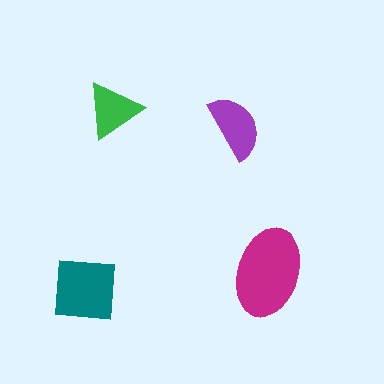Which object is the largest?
The magenta ellipse.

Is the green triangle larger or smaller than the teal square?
Smaller.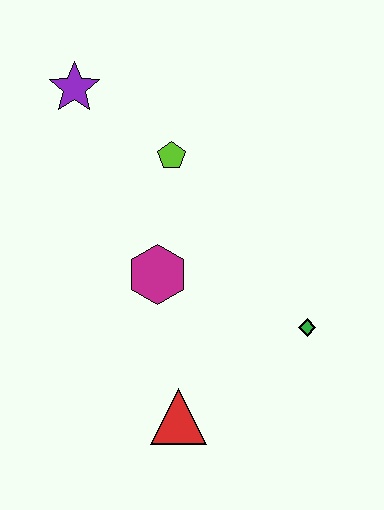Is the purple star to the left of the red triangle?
Yes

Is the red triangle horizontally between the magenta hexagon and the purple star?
No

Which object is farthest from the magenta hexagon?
The purple star is farthest from the magenta hexagon.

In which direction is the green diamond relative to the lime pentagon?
The green diamond is below the lime pentagon.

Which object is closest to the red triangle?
The magenta hexagon is closest to the red triangle.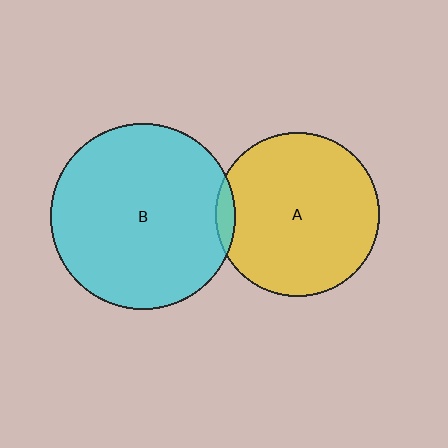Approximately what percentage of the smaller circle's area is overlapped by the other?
Approximately 5%.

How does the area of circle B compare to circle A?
Approximately 1.3 times.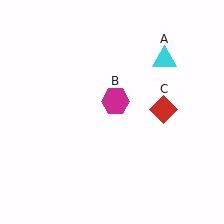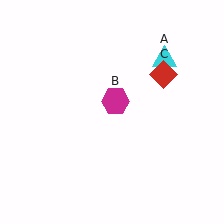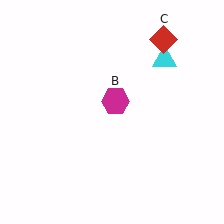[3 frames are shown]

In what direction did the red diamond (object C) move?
The red diamond (object C) moved up.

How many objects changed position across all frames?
1 object changed position: red diamond (object C).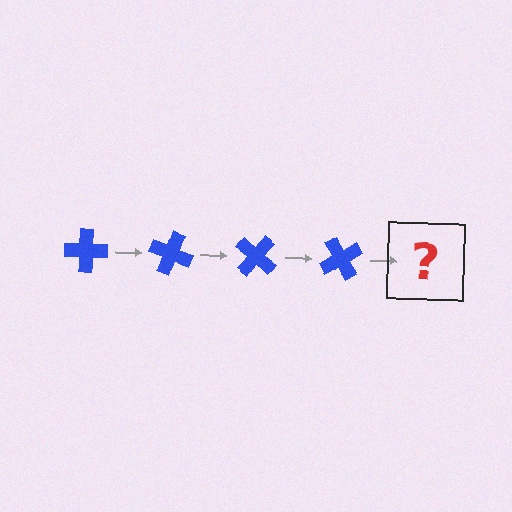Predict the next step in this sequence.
The next step is a blue cross rotated 80 degrees.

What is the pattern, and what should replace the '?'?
The pattern is that the cross rotates 20 degrees each step. The '?' should be a blue cross rotated 80 degrees.